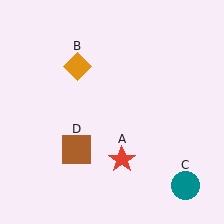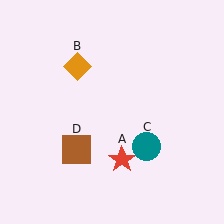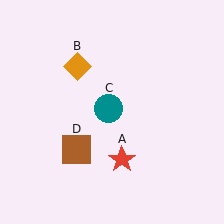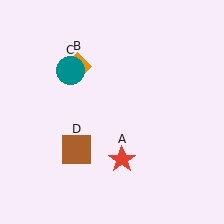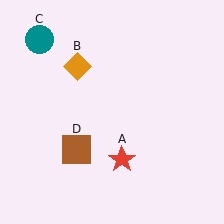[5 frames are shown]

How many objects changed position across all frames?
1 object changed position: teal circle (object C).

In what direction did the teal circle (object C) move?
The teal circle (object C) moved up and to the left.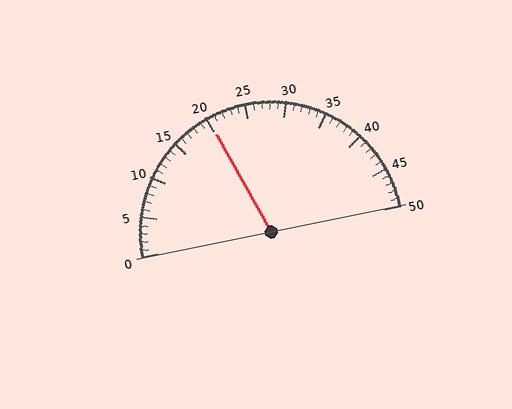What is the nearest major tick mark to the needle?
The nearest major tick mark is 20.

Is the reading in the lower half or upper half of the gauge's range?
The reading is in the lower half of the range (0 to 50).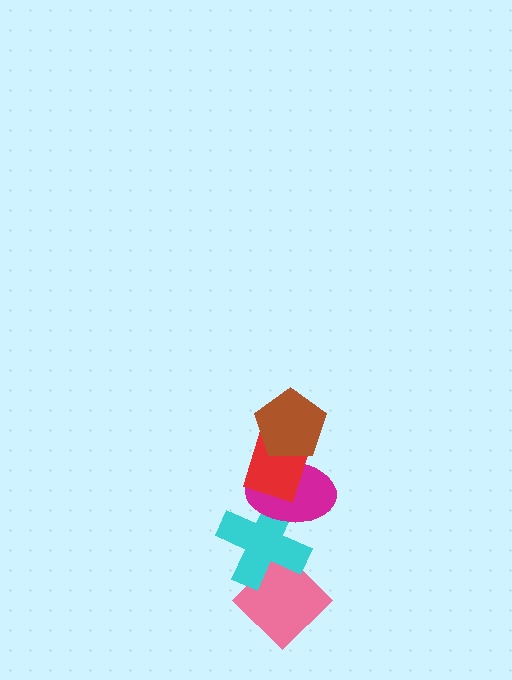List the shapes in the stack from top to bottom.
From top to bottom: the brown pentagon, the red rectangle, the magenta ellipse, the cyan cross, the pink diamond.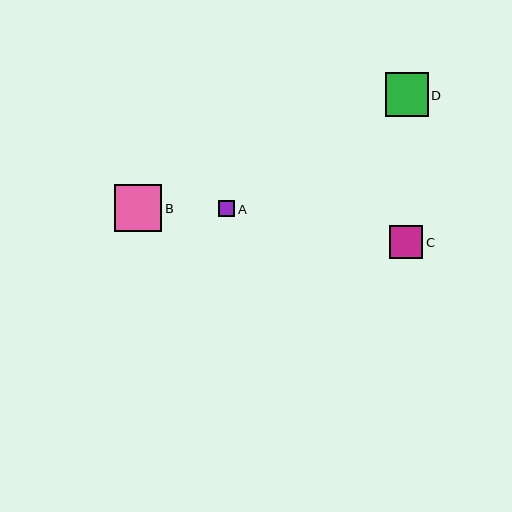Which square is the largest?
Square B is the largest with a size of approximately 47 pixels.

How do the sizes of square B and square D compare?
Square B and square D are approximately the same size.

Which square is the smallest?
Square A is the smallest with a size of approximately 16 pixels.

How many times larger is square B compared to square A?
Square B is approximately 2.9 times the size of square A.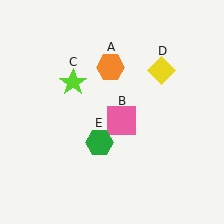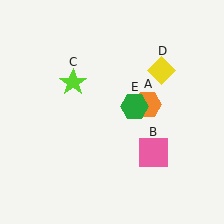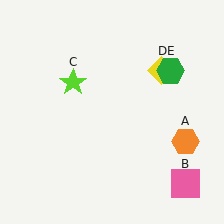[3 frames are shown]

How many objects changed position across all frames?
3 objects changed position: orange hexagon (object A), pink square (object B), green hexagon (object E).